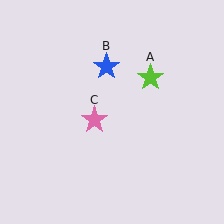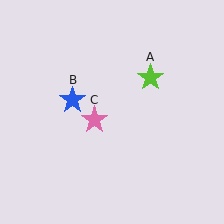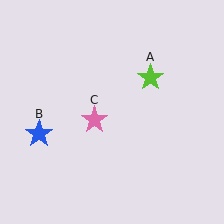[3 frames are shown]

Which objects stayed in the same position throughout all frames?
Lime star (object A) and pink star (object C) remained stationary.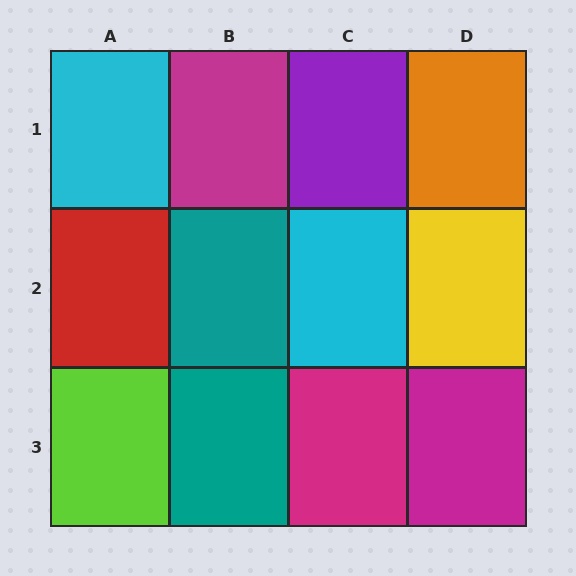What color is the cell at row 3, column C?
Magenta.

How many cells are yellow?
1 cell is yellow.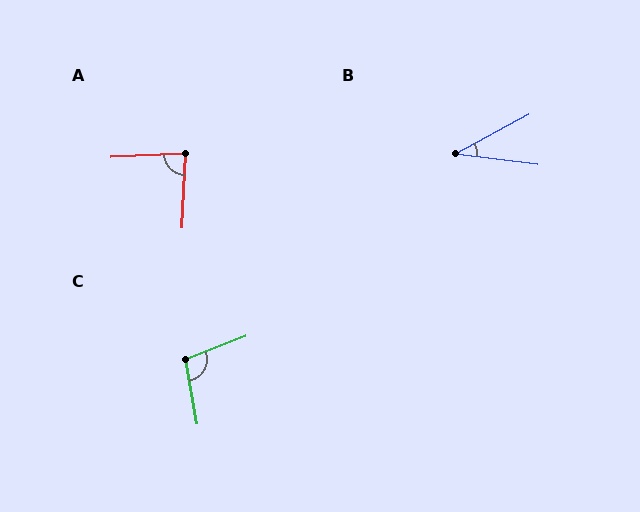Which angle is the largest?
C, at approximately 101 degrees.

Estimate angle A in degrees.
Approximately 84 degrees.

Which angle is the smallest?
B, at approximately 35 degrees.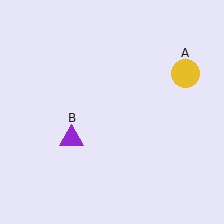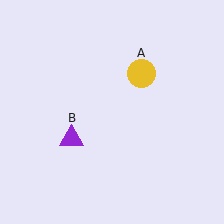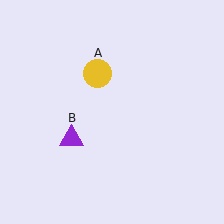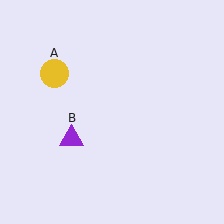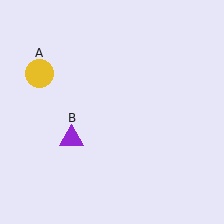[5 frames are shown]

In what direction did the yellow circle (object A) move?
The yellow circle (object A) moved left.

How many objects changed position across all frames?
1 object changed position: yellow circle (object A).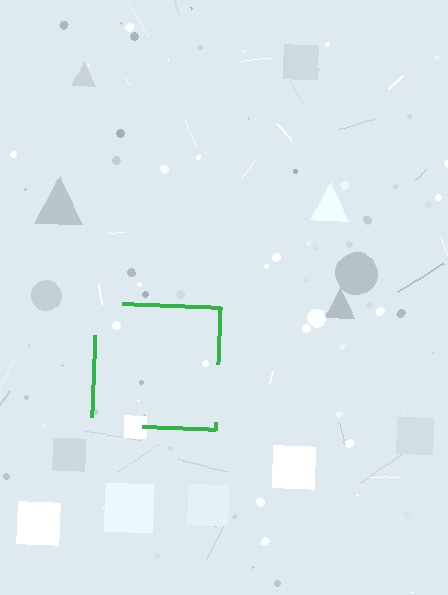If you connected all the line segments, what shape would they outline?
They would outline a square.